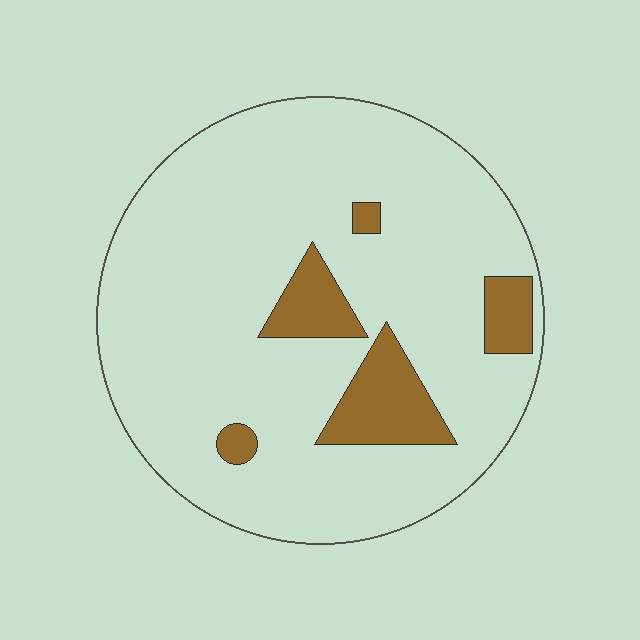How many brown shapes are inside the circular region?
5.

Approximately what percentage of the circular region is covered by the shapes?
Approximately 15%.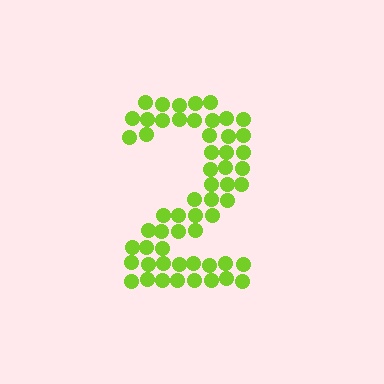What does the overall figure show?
The overall figure shows the digit 2.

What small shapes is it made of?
It is made of small circles.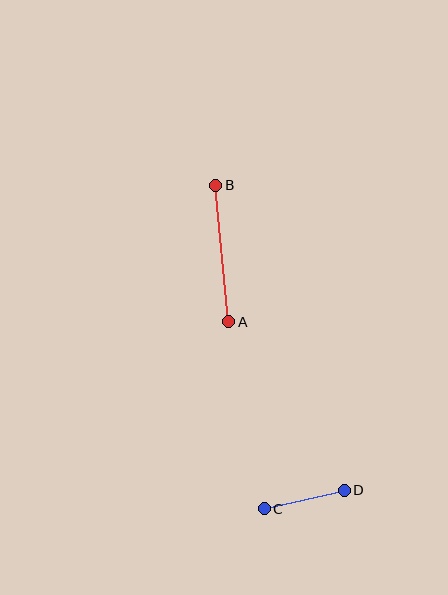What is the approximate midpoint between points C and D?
The midpoint is at approximately (304, 499) pixels.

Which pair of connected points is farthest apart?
Points A and B are farthest apart.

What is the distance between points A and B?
The distance is approximately 137 pixels.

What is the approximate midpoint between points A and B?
The midpoint is at approximately (222, 254) pixels.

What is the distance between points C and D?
The distance is approximately 82 pixels.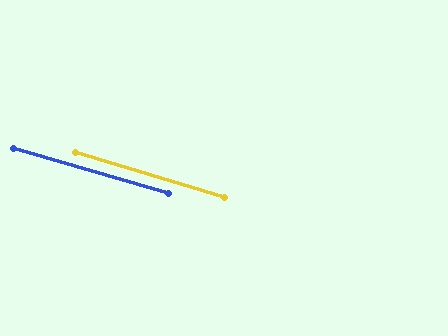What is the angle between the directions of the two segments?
Approximately 1 degree.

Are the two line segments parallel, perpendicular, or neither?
Parallel — their directions differ by only 0.6°.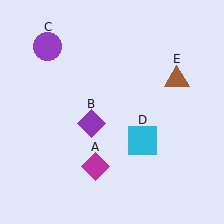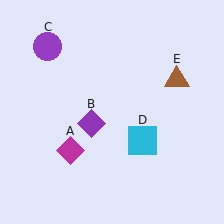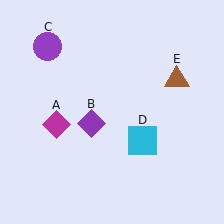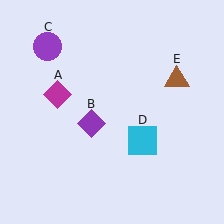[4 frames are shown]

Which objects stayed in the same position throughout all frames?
Purple diamond (object B) and purple circle (object C) and cyan square (object D) and brown triangle (object E) remained stationary.